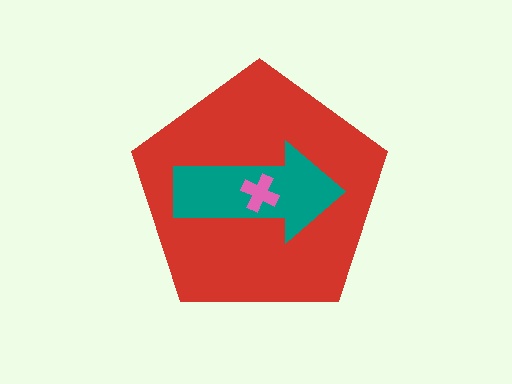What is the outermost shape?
The red pentagon.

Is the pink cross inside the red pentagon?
Yes.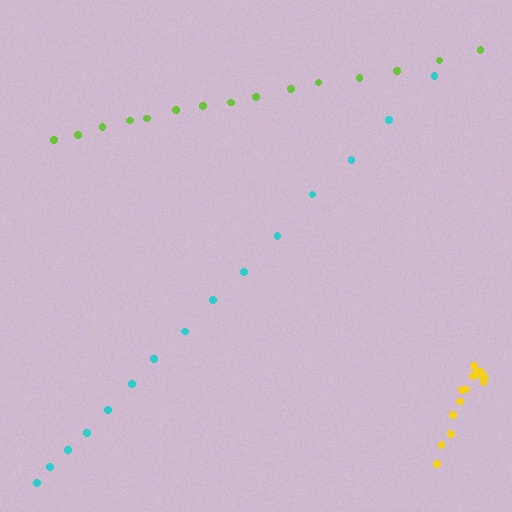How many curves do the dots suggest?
There are 3 distinct paths.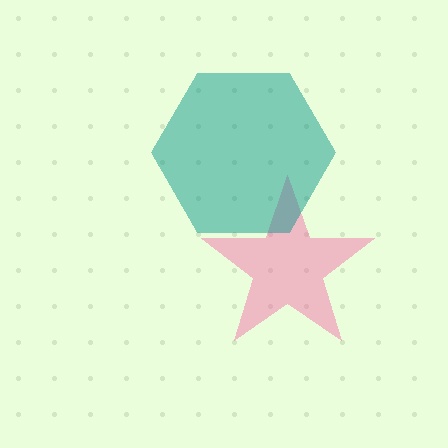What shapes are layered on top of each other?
The layered shapes are: a pink star, a teal hexagon.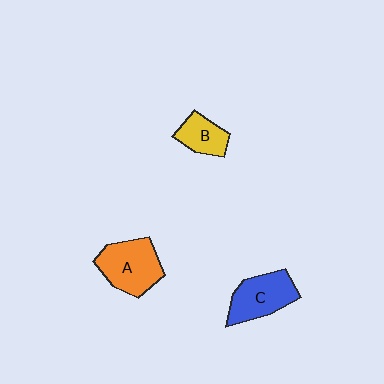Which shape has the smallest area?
Shape B (yellow).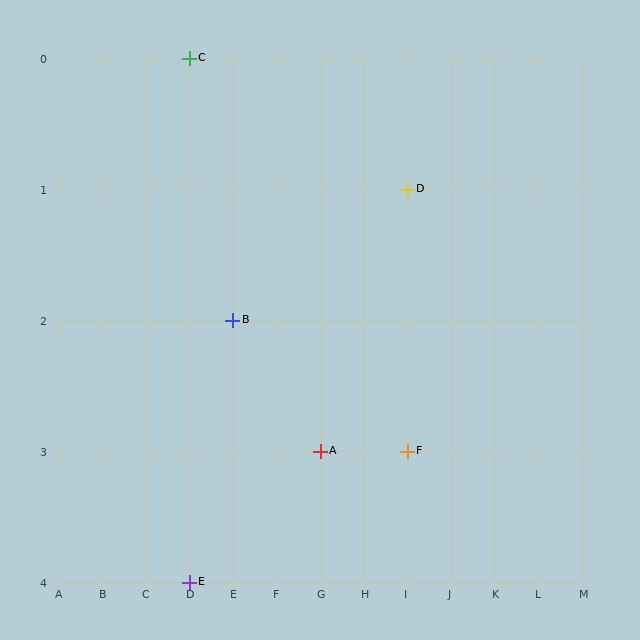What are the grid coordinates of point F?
Point F is at grid coordinates (I, 3).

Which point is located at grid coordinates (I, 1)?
Point D is at (I, 1).